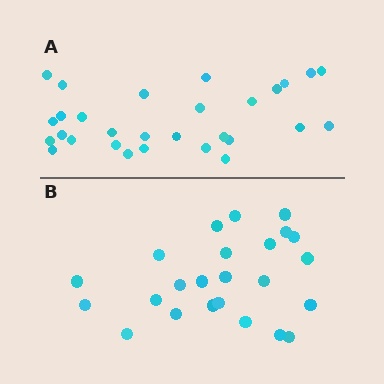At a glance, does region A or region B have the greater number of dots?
Region A (the top region) has more dots.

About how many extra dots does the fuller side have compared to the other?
Region A has about 5 more dots than region B.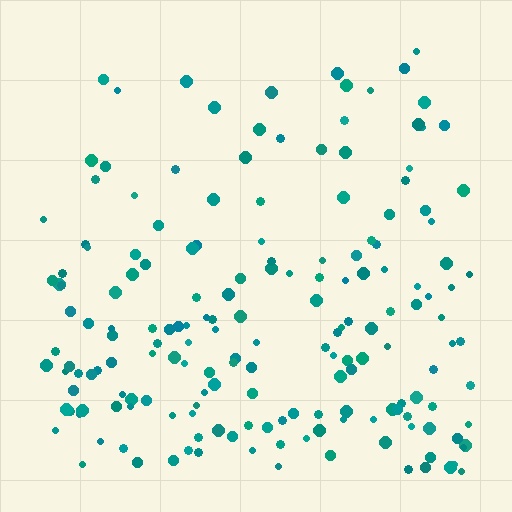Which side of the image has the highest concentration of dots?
The bottom.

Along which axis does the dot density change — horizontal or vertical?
Vertical.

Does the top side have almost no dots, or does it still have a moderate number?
Still a moderate number, just noticeably fewer than the bottom.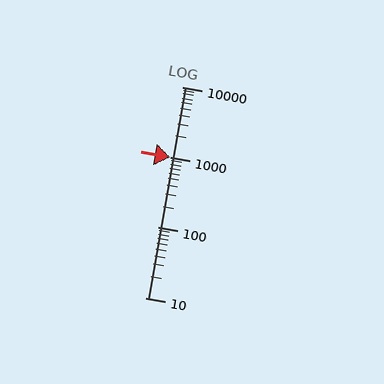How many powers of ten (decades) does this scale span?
The scale spans 3 decades, from 10 to 10000.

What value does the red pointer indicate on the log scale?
The pointer indicates approximately 1000.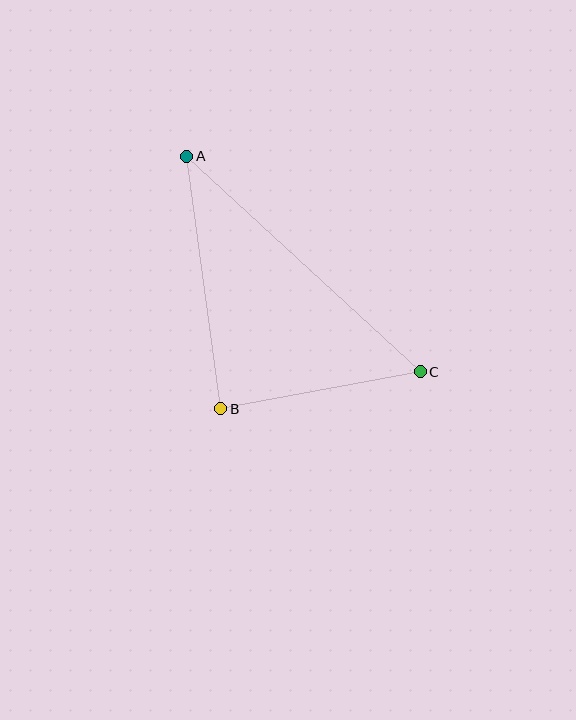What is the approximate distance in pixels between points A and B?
The distance between A and B is approximately 255 pixels.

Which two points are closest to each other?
Points B and C are closest to each other.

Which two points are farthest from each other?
Points A and C are farthest from each other.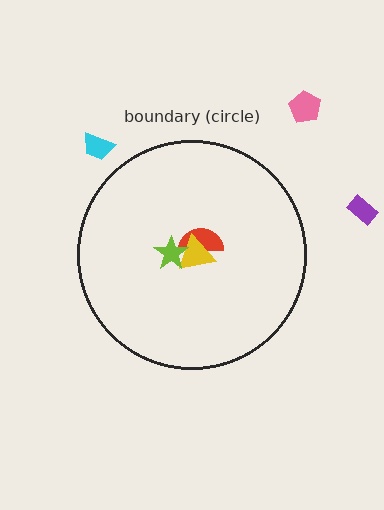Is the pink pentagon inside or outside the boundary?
Outside.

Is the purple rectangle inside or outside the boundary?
Outside.